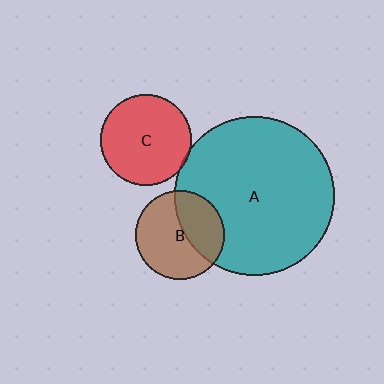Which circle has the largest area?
Circle A (teal).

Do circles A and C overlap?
Yes.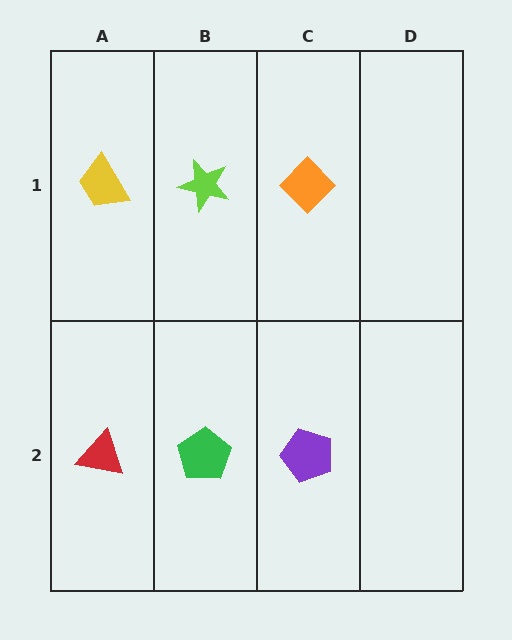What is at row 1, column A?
A yellow trapezoid.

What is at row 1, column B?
A lime star.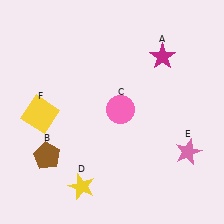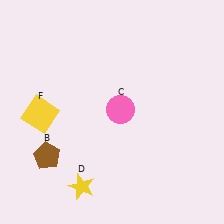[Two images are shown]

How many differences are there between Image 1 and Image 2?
There are 2 differences between the two images.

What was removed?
The pink star (E), the magenta star (A) were removed in Image 2.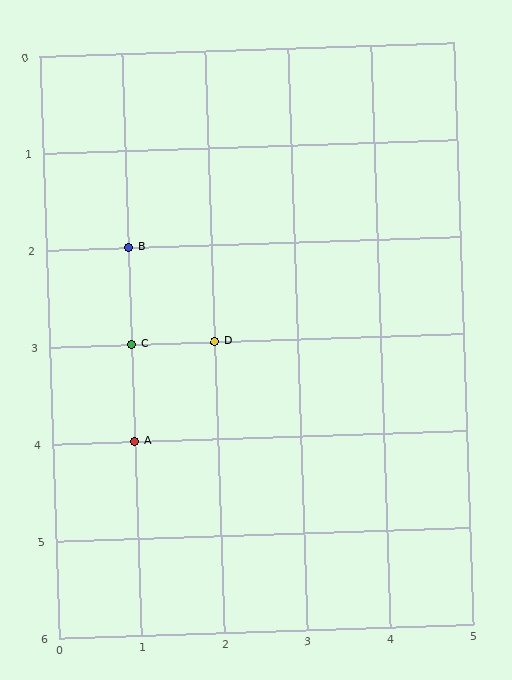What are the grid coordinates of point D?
Point D is at grid coordinates (2, 3).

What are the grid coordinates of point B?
Point B is at grid coordinates (1, 2).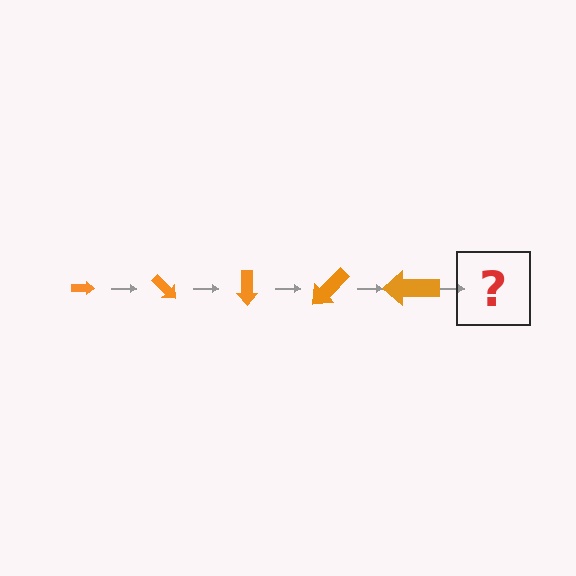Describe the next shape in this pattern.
It should be an arrow, larger than the previous one and rotated 225 degrees from the start.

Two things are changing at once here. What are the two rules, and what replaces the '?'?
The two rules are that the arrow grows larger each step and it rotates 45 degrees each step. The '?' should be an arrow, larger than the previous one and rotated 225 degrees from the start.